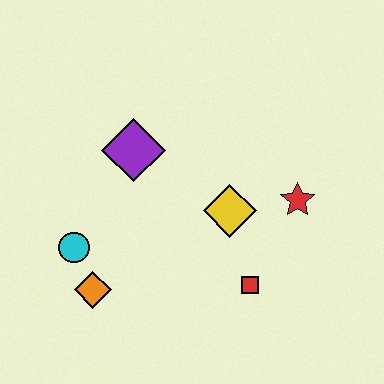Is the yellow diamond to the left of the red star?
Yes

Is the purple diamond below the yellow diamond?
No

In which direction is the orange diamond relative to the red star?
The orange diamond is to the left of the red star.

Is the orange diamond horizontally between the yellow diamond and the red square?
No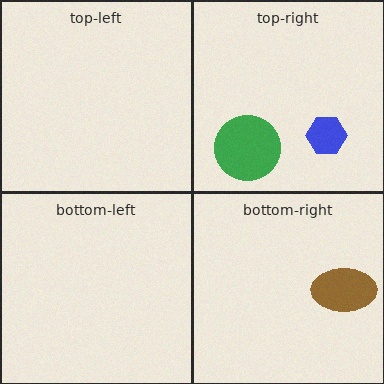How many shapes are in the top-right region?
2.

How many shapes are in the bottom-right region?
1.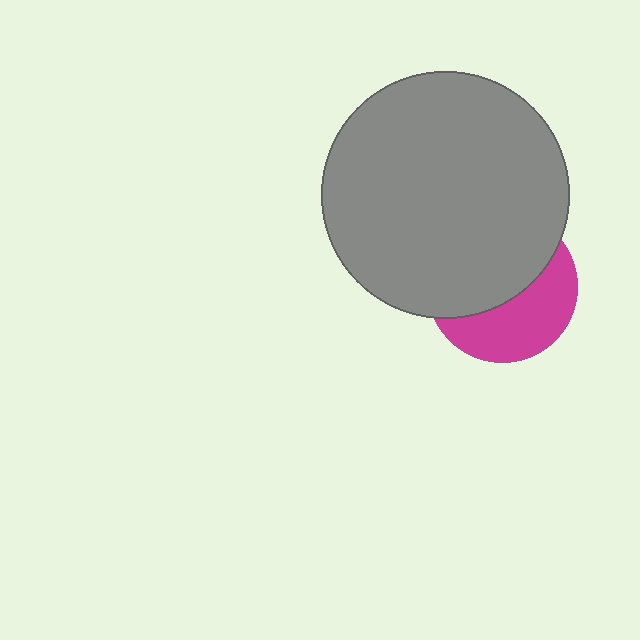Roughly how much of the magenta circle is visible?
A small part of it is visible (roughly 43%).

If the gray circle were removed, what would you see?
You would see the complete magenta circle.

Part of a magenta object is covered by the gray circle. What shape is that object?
It is a circle.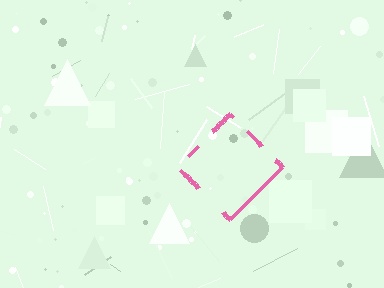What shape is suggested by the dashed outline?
The dashed outline suggests a diamond.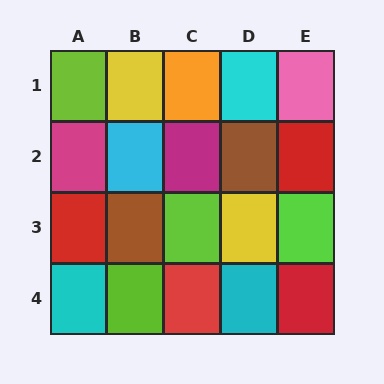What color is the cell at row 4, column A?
Cyan.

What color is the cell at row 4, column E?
Red.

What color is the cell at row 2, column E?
Red.